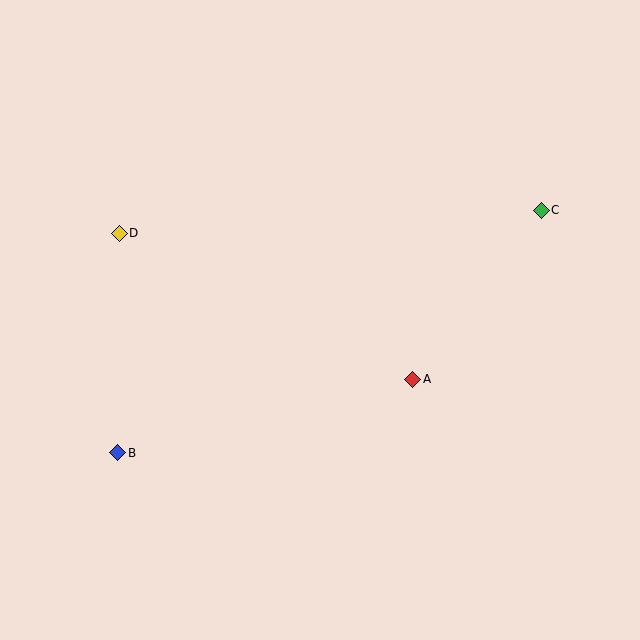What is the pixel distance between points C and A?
The distance between C and A is 212 pixels.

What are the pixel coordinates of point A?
Point A is at (413, 379).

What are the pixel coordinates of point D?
Point D is at (119, 233).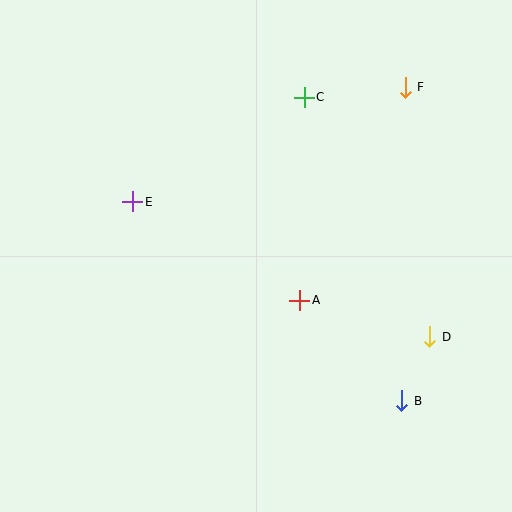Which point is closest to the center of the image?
Point A at (300, 300) is closest to the center.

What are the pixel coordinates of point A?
Point A is at (300, 300).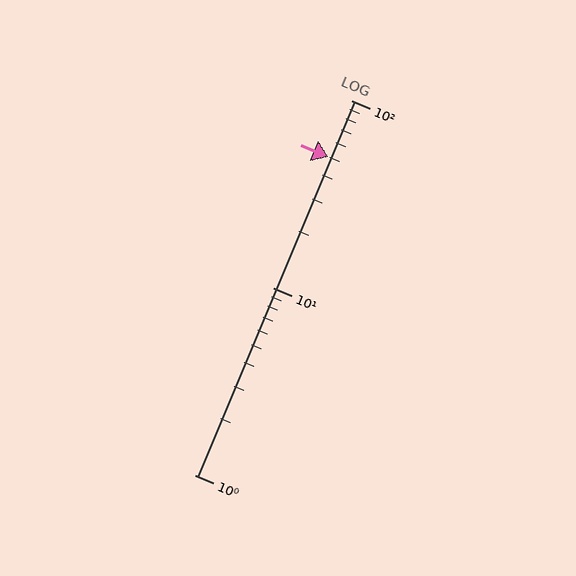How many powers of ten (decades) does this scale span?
The scale spans 2 decades, from 1 to 100.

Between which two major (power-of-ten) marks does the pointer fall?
The pointer is between 10 and 100.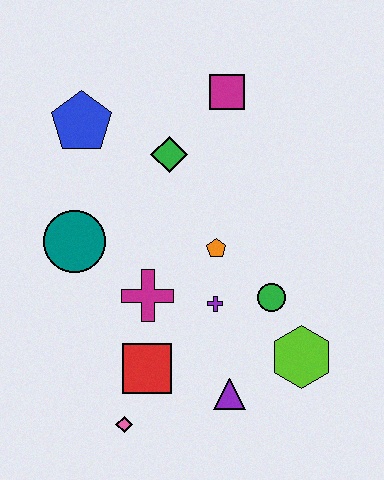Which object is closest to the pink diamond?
The red square is closest to the pink diamond.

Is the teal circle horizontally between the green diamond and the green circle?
No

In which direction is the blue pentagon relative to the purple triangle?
The blue pentagon is above the purple triangle.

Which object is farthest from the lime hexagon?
The blue pentagon is farthest from the lime hexagon.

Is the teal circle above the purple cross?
Yes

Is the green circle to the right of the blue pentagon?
Yes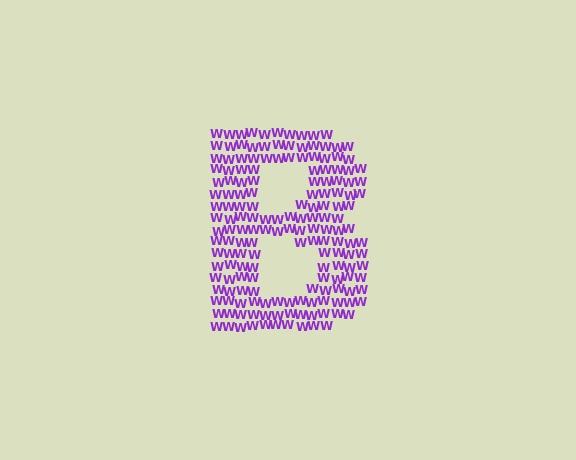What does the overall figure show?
The overall figure shows the letter B.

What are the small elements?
The small elements are letter W's.